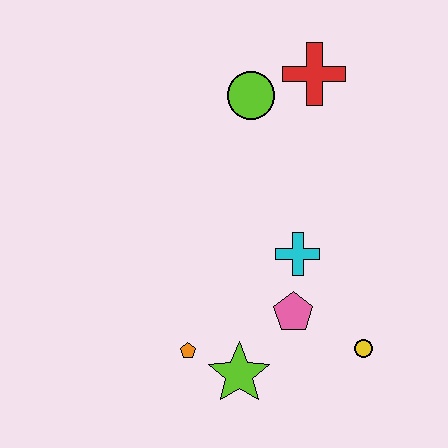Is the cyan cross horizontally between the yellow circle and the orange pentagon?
Yes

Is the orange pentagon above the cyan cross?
No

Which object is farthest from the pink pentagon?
The red cross is farthest from the pink pentagon.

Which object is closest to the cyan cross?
The pink pentagon is closest to the cyan cross.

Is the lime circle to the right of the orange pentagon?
Yes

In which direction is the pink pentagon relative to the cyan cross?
The pink pentagon is below the cyan cross.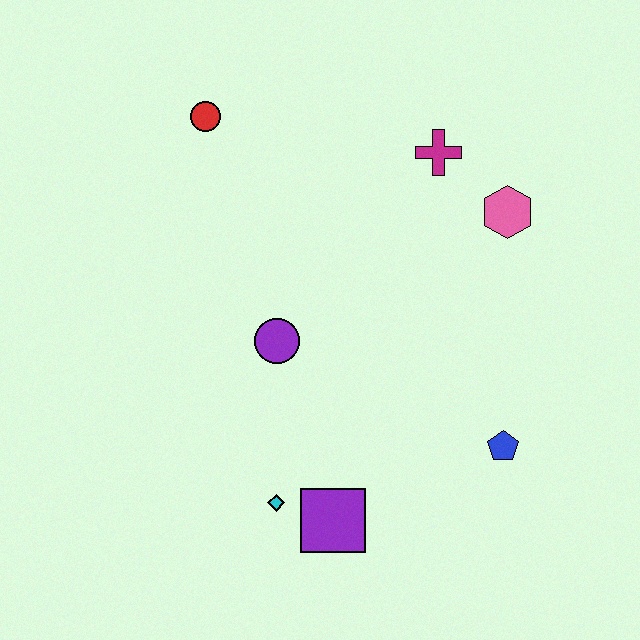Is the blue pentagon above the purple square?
Yes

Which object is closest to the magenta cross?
The pink hexagon is closest to the magenta cross.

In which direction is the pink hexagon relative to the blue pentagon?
The pink hexagon is above the blue pentagon.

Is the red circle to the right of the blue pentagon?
No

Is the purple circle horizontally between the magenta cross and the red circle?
Yes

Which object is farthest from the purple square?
The red circle is farthest from the purple square.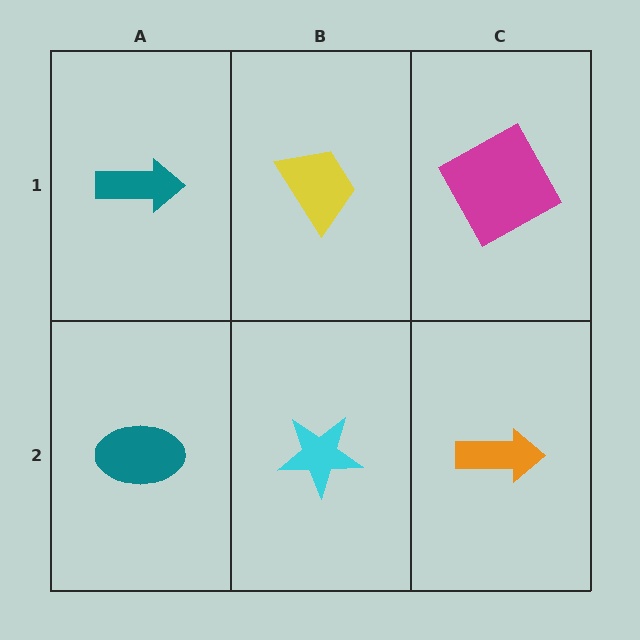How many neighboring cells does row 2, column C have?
2.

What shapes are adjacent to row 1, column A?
A teal ellipse (row 2, column A), a yellow trapezoid (row 1, column B).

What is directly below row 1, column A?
A teal ellipse.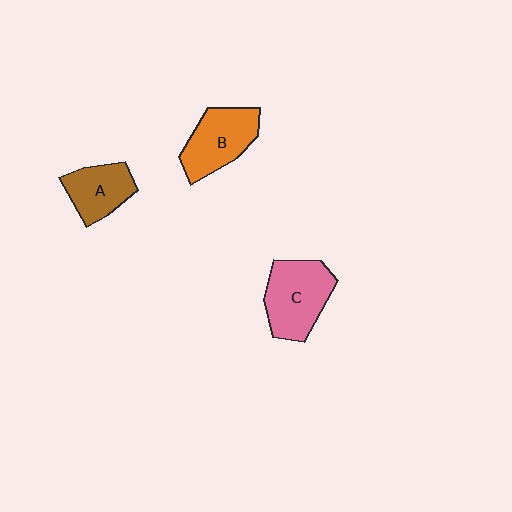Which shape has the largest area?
Shape C (pink).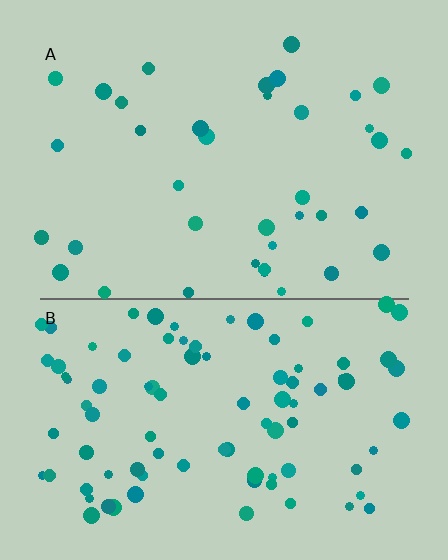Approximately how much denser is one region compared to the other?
Approximately 2.3× — region B over region A.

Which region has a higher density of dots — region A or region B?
B (the bottom).